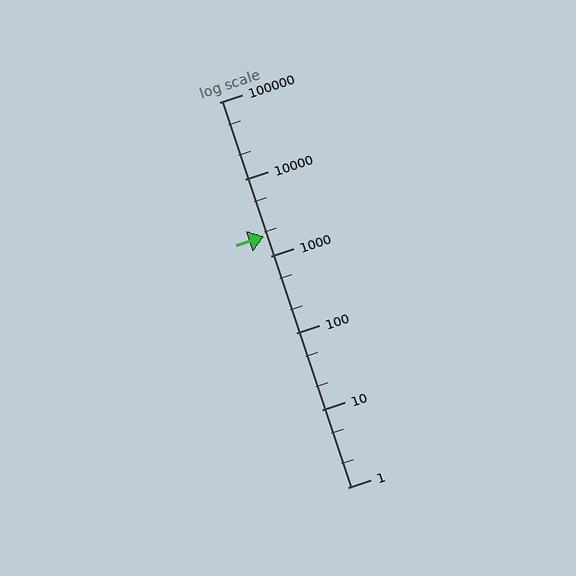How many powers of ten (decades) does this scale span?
The scale spans 5 decades, from 1 to 100000.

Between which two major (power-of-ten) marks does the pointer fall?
The pointer is between 1000 and 10000.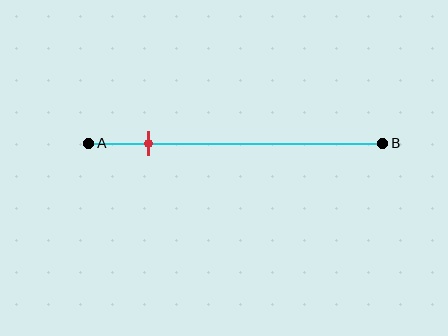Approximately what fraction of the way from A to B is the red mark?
The red mark is approximately 20% of the way from A to B.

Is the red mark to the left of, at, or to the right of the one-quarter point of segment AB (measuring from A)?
The red mark is to the left of the one-quarter point of segment AB.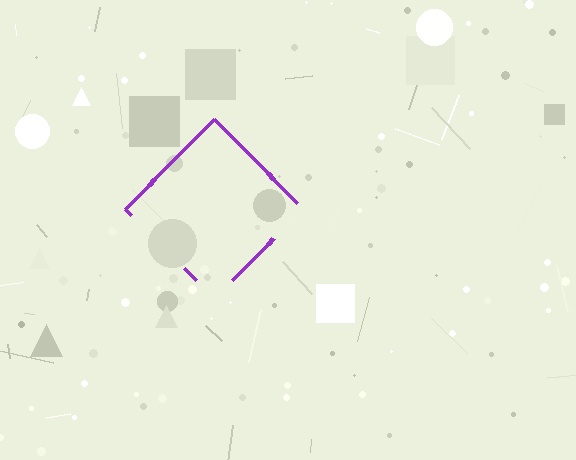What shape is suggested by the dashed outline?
The dashed outline suggests a diamond.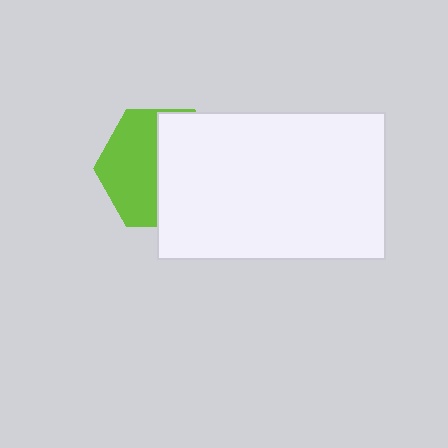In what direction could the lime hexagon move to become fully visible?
The lime hexagon could move left. That would shift it out from behind the white rectangle entirely.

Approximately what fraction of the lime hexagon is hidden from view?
Roughly 53% of the lime hexagon is hidden behind the white rectangle.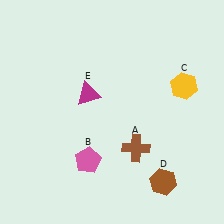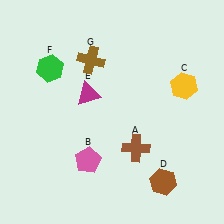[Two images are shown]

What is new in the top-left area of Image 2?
A brown cross (G) was added in the top-left area of Image 2.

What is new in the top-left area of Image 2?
A green hexagon (F) was added in the top-left area of Image 2.